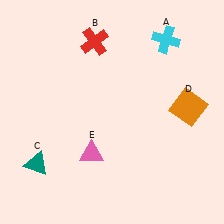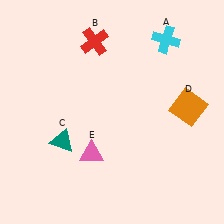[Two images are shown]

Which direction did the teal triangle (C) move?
The teal triangle (C) moved right.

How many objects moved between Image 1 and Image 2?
1 object moved between the two images.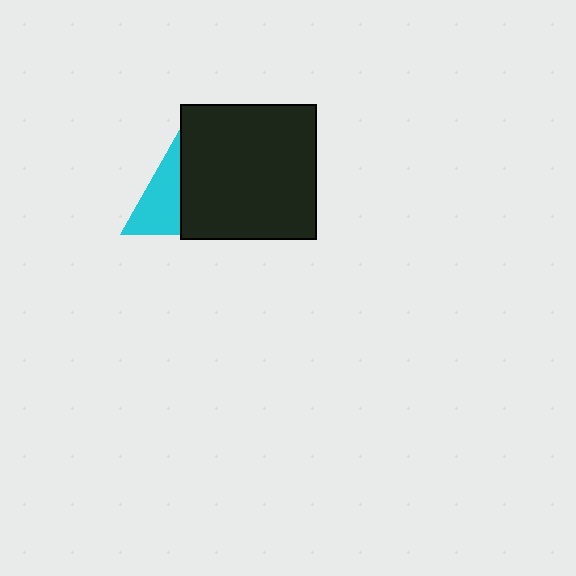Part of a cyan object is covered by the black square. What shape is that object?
It is a triangle.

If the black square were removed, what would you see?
You would see the complete cyan triangle.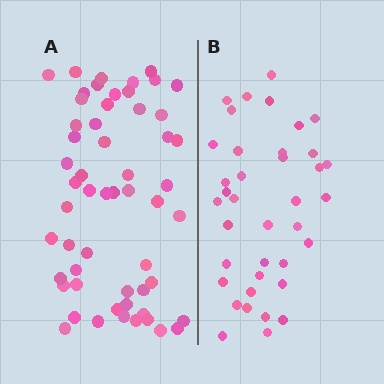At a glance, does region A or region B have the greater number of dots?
Region A (the left region) has more dots.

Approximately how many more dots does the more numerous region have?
Region A has approximately 20 more dots than region B.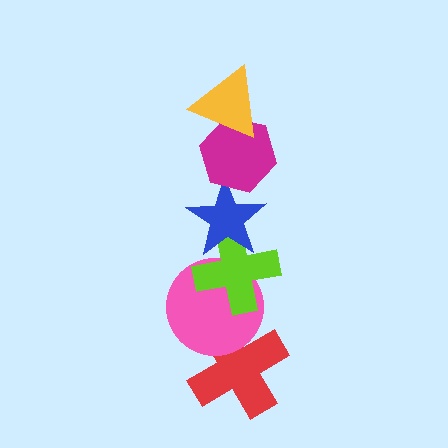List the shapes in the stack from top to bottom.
From top to bottom: the yellow triangle, the magenta hexagon, the blue star, the lime cross, the pink circle, the red cross.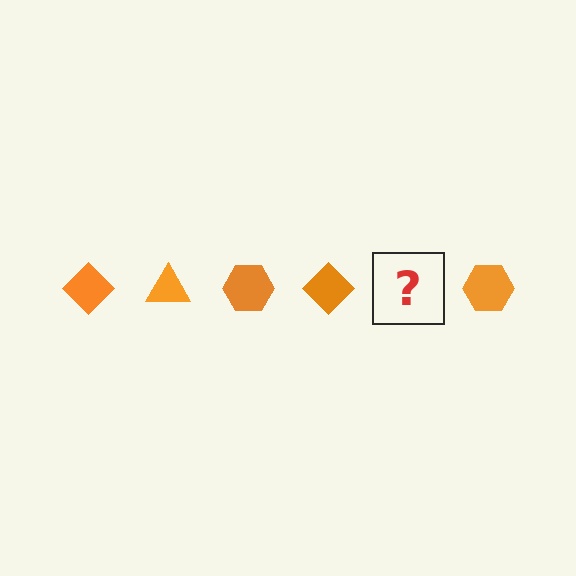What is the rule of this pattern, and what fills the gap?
The rule is that the pattern cycles through diamond, triangle, hexagon shapes in orange. The gap should be filled with an orange triangle.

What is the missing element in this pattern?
The missing element is an orange triangle.